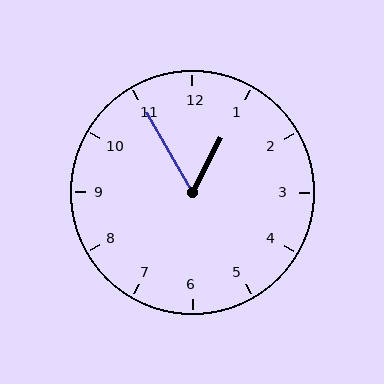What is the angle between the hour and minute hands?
Approximately 58 degrees.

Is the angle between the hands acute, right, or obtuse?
It is acute.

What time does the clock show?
12:55.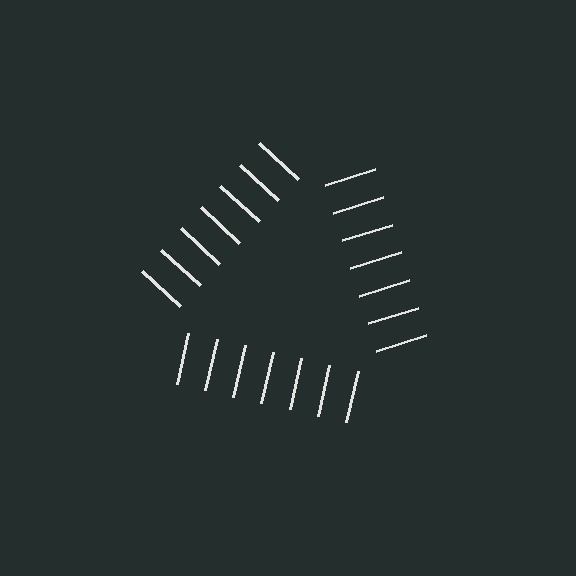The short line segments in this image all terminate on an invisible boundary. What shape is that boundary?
An illusory triangle — the line segments terminate on its edges but no continuous stroke is drawn.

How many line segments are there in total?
21 — 7 along each of the 3 edges.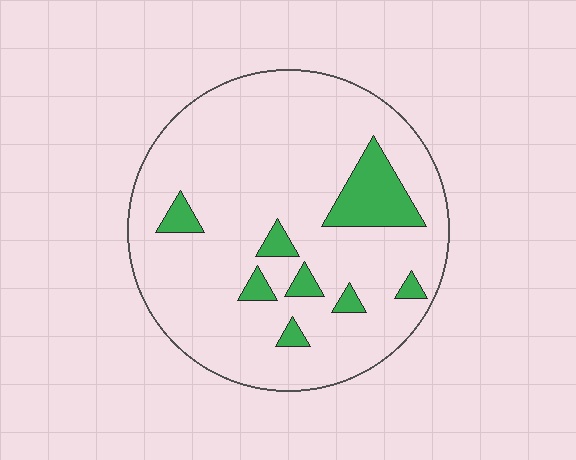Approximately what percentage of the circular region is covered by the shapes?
Approximately 10%.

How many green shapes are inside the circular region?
8.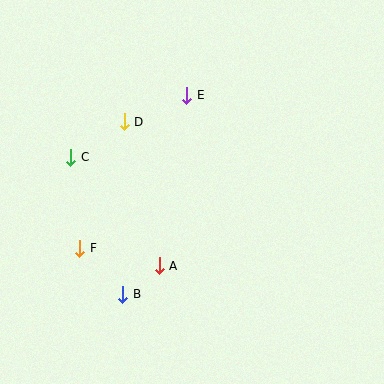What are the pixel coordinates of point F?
Point F is at (80, 248).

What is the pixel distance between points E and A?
The distance between E and A is 173 pixels.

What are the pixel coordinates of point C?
Point C is at (71, 157).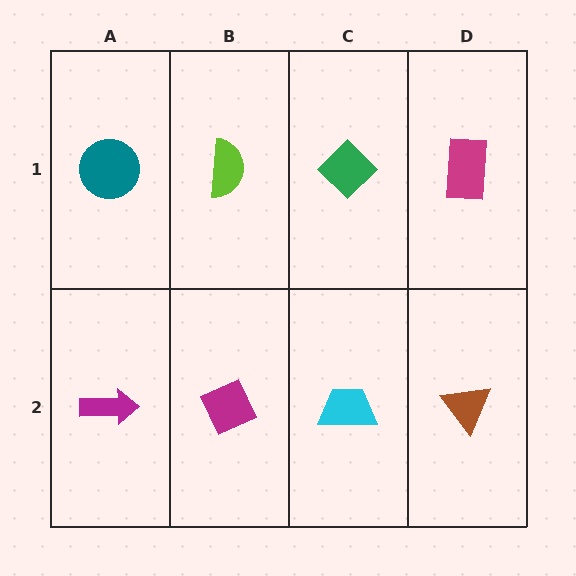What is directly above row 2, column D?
A magenta rectangle.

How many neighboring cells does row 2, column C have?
3.